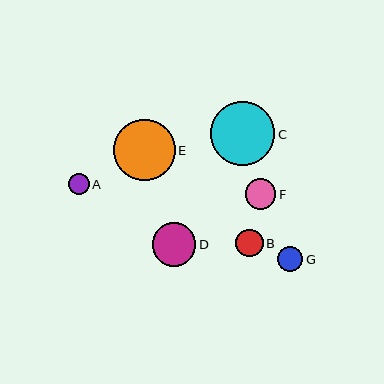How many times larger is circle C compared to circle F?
Circle C is approximately 2.1 times the size of circle F.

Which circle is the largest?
Circle C is the largest with a size of approximately 64 pixels.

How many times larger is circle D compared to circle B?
Circle D is approximately 1.6 times the size of circle B.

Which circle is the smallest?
Circle A is the smallest with a size of approximately 20 pixels.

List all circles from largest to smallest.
From largest to smallest: C, E, D, F, B, G, A.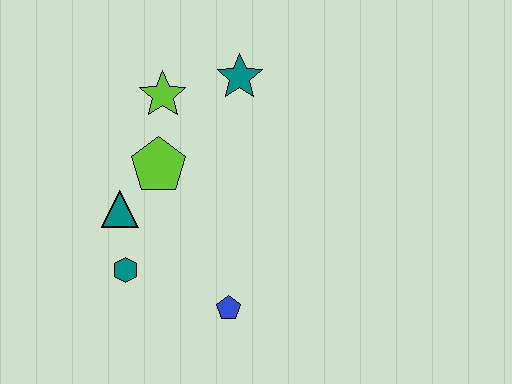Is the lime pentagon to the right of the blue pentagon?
No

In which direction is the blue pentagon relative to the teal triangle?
The blue pentagon is to the right of the teal triangle.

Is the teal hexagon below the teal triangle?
Yes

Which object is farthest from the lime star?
The blue pentagon is farthest from the lime star.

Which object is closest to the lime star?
The lime pentagon is closest to the lime star.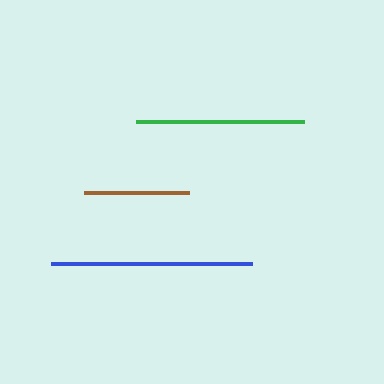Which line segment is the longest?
The blue line is the longest at approximately 201 pixels.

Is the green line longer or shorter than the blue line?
The blue line is longer than the green line.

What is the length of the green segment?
The green segment is approximately 168 pixels long.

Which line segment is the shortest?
The brown line is the shortest at approximately 105 pixels.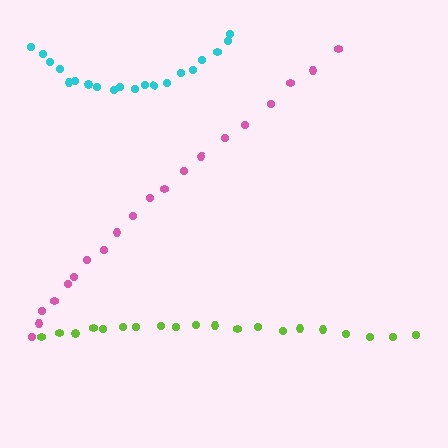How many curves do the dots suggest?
There are 3 distinct paths.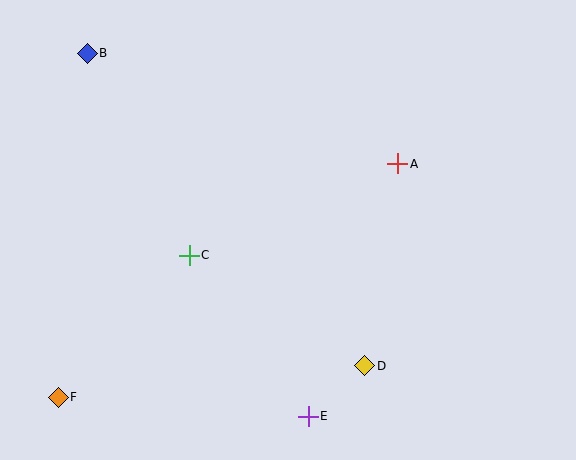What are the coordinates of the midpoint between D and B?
The midpoint between D and B is at (226, 210).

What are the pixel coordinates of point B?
Point B is at (87, 53).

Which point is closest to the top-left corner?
Point B is closest to the top-left corner.